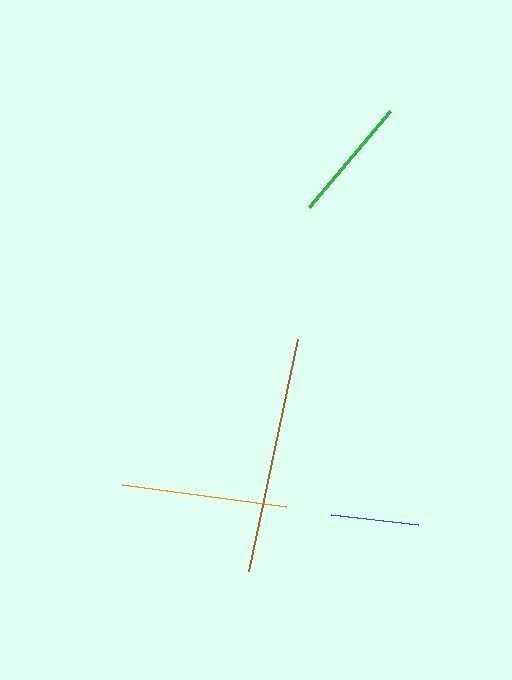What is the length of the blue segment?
The blue segment is approximately 88 pixels long.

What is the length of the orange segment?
The orange segment is approximately 166 pixels long.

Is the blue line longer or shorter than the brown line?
The brown line is longer than the blue line.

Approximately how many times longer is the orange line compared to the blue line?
The orange line is approximately 1.9 times the length of the blue line.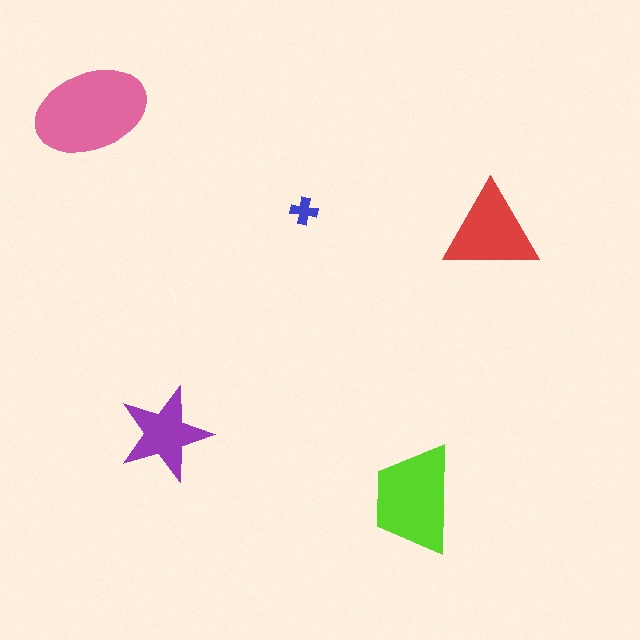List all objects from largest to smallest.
The pink ellipse, the lime trapezoid, the red triangle, the purple star, the blue cross.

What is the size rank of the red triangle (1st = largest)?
3rd.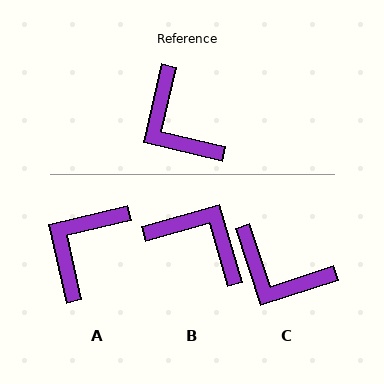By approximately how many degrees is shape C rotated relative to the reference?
Approximately 32 degrees counter-clockwise.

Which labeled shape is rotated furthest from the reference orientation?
B, about 151 degrees away.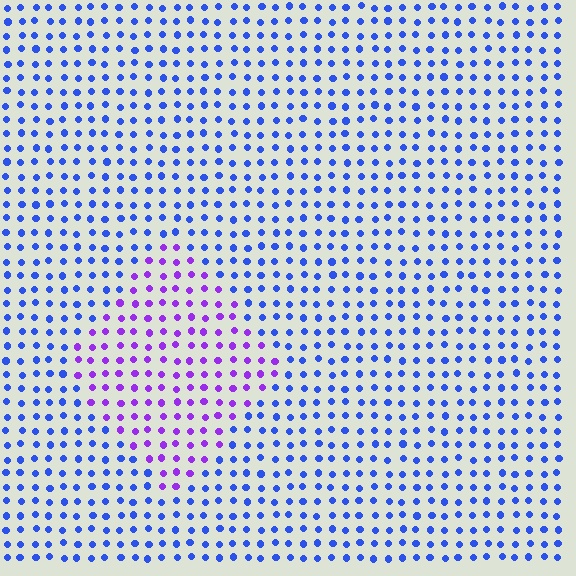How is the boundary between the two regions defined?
The boundary is defined purely by a slight shift in hue (about 47 degrees). Spacing, size, and orientation are identical on both sides.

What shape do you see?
I see a diamond.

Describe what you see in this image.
The image is filled with small blue elements in a uniform arrangement. A diamond-shaped region is visible where the elements are tinted to a slightly different hue, forming a subtle color boundary.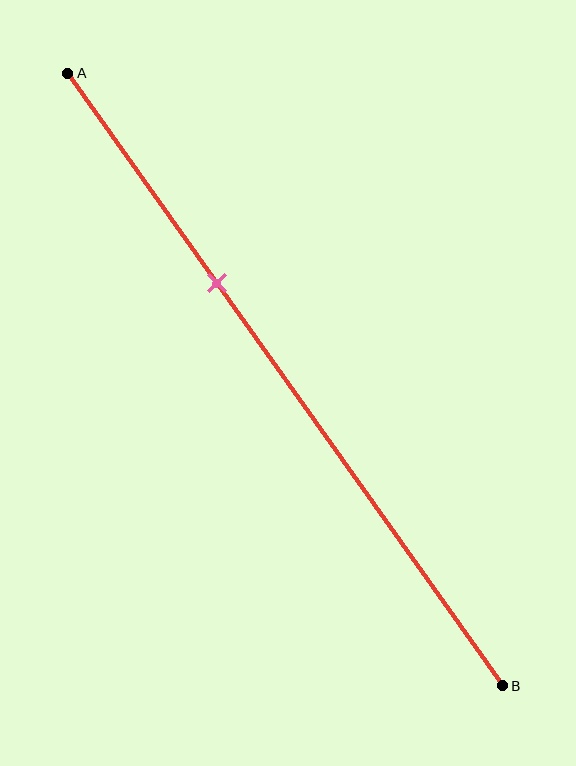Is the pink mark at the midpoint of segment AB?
No, the mark is at about 35% from A, not at the 50% midpoint.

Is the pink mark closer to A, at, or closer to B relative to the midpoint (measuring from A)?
The pink mark is closer to point A than the midpoint of segment AB.